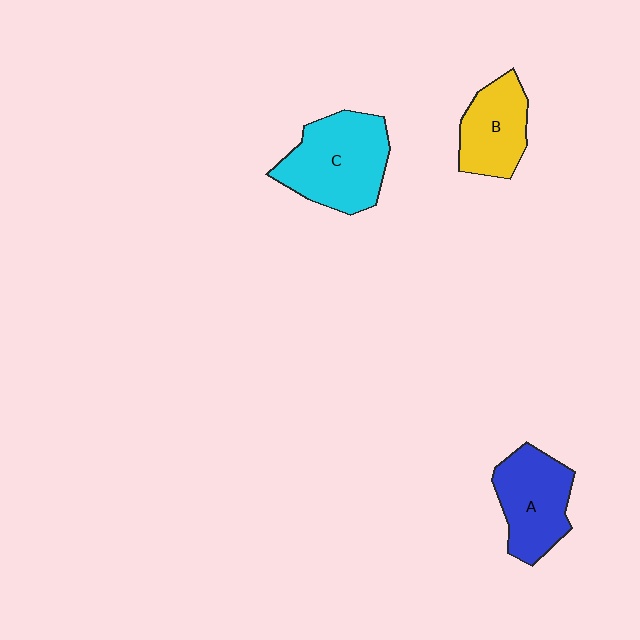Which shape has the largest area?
Shape C (cyan).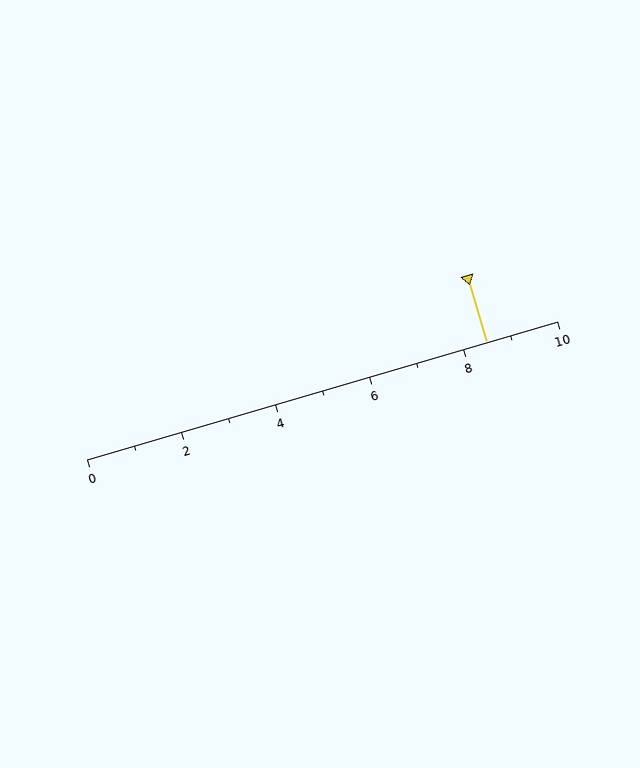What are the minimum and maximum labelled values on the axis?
The axis runs from 0 to 10.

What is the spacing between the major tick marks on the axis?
The major ticks are spaced 2 apart.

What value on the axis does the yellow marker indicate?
The marker indicates approximately 8.5.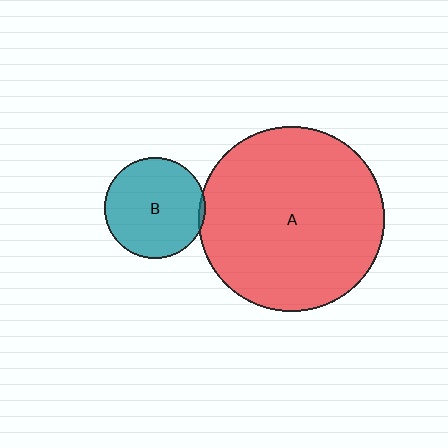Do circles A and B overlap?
Yes.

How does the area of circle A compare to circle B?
Approximately 3.3 times.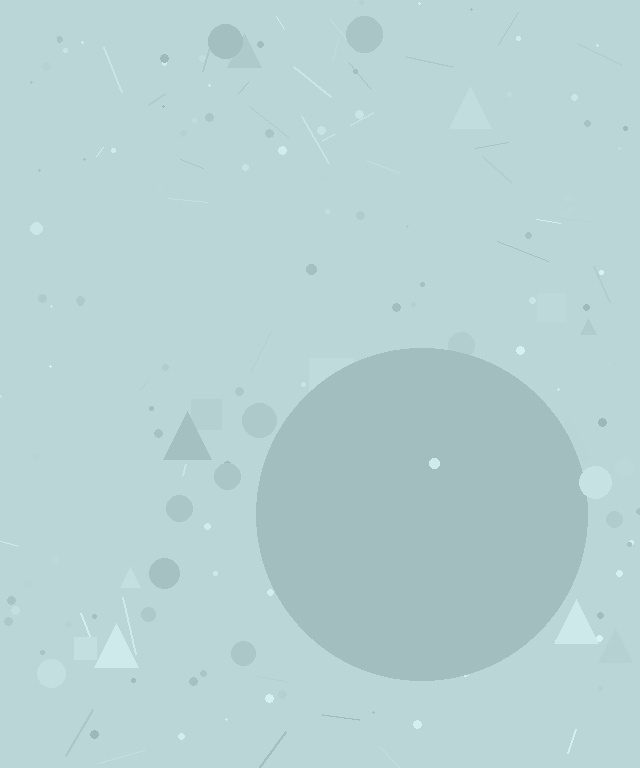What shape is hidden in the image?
A circle is hidden in the image.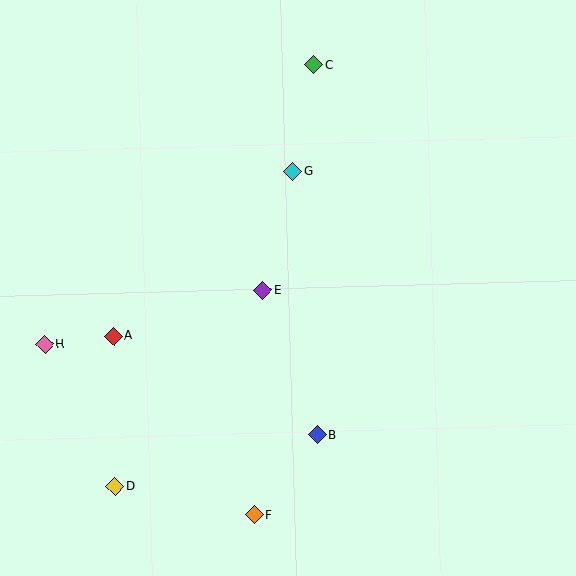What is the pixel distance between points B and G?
The distance between B and G is 264 pixels.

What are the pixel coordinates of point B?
Point B is at (317, 435).